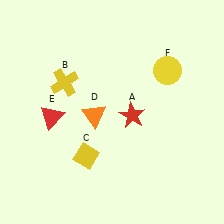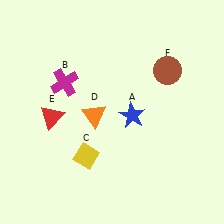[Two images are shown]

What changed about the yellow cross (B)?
In Image 1, B is yellow. In Image 2, it changed to magenta.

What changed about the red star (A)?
In Image 1, A is red. In Image 2, it changed to blue.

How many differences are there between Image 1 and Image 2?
There are 3 differences between the two images.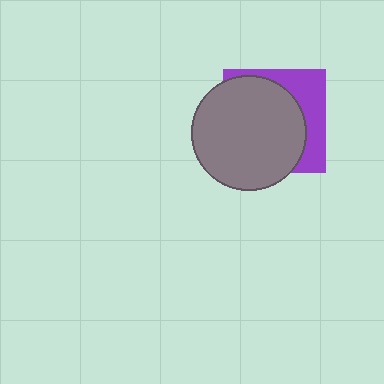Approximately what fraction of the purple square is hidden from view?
Roughly 68% of the purple square is hidden behind the gray circle.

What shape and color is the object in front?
The object in front is a gray circle.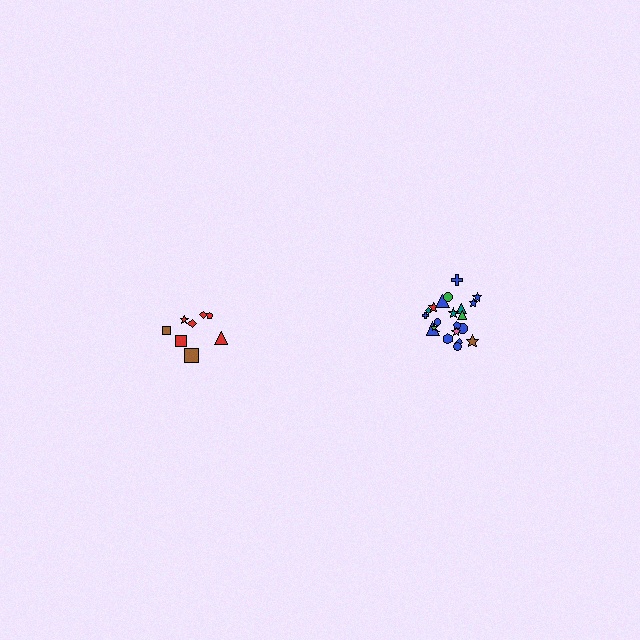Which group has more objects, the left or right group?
The right group.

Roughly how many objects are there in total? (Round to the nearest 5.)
Roughly 30 objects in total.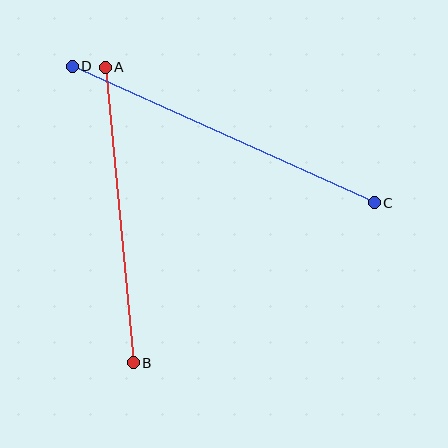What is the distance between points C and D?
The distance is approximately 331 pixels.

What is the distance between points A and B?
The distance is approximately 297 pixels.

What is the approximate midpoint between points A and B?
The midpoint is at approximately (119, 215) pixels.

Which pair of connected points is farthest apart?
Points C and D are farthest apart.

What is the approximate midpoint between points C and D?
The midpoint is at approximately (223, 134) pixels.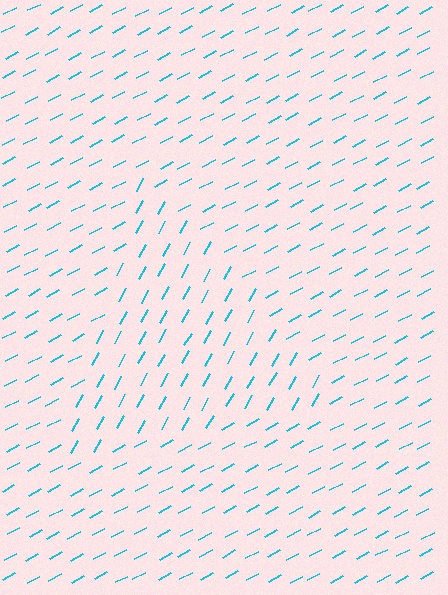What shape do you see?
I see a triangle.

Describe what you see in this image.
The image is filled with small cyan line segments. A triangle region in the image has lines oriented differently from the surrounding lines, creating a visible texture boundary.